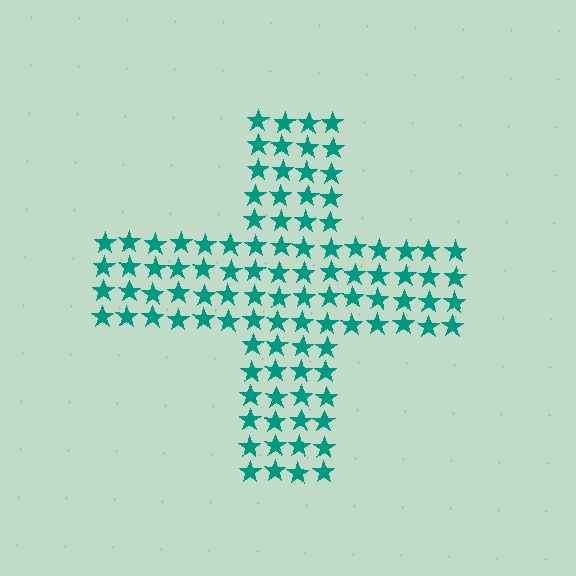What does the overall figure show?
The overall figure shows a cross.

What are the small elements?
The small elements are stars.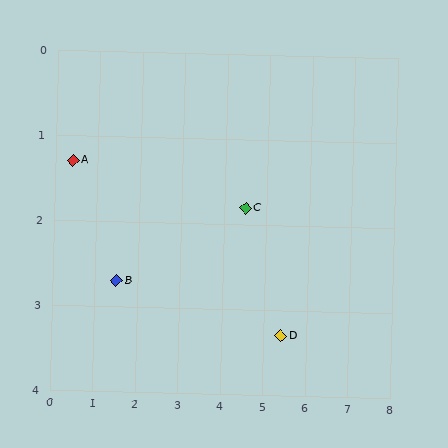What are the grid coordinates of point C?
Point C is at approximately (4.5, 1.8).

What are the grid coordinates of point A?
Point A is at approximately (0.4, 1.3).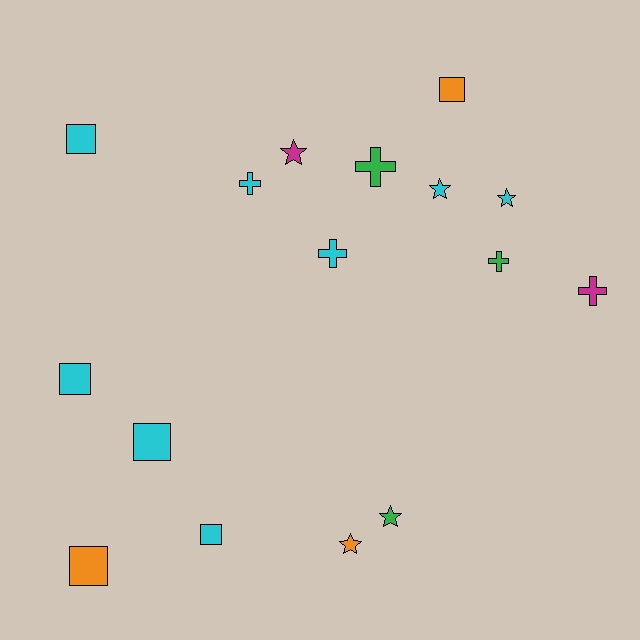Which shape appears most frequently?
Square, with 6 objects.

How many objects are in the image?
There are 16 objects.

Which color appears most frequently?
Cyan, with 8 objects.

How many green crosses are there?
There are 2 green crosses.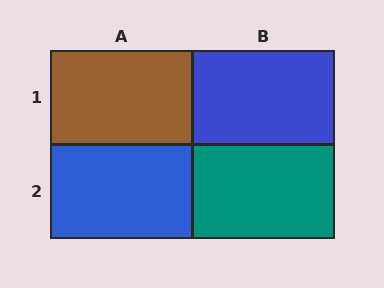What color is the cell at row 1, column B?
Blue.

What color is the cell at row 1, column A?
Brown.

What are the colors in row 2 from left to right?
Blue, teal.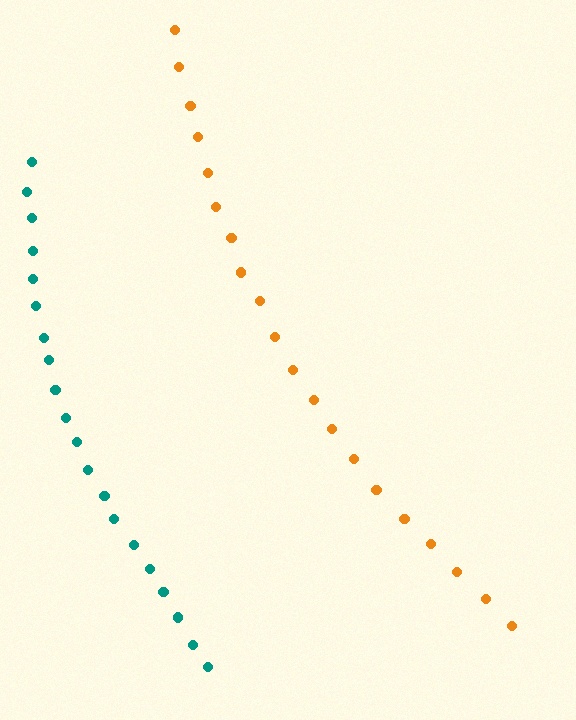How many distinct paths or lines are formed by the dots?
There are 2 distinct paths.